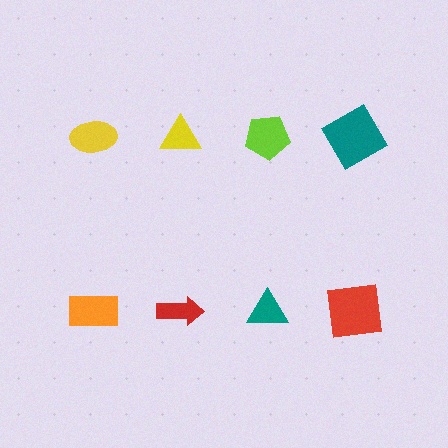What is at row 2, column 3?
A teal triangle.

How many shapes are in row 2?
4 shapes.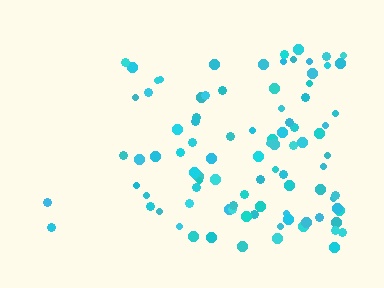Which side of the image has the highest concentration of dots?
The right.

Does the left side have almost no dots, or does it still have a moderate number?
Still a moderate number, just noticeably fewer than the right.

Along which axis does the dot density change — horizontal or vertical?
Horizontal.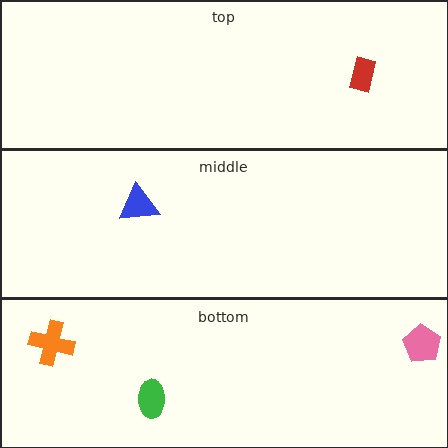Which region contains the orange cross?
The bottom region.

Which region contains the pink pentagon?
The bottom region.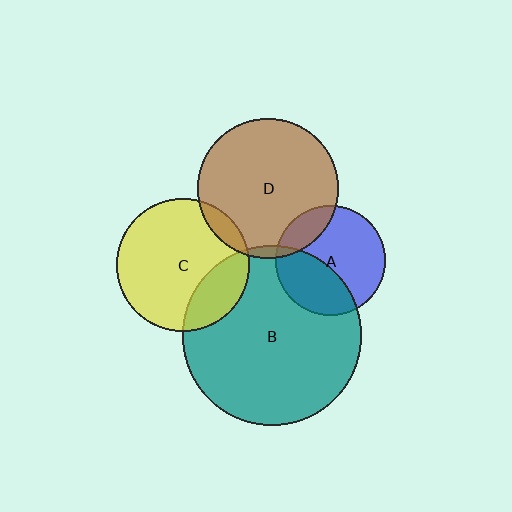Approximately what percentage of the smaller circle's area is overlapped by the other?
Approximately 40%.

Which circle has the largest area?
Circle B (teal).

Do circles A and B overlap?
Yes.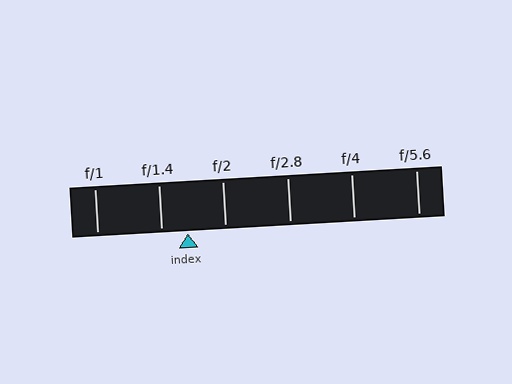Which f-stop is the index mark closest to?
The index mark is closest to f/1.4.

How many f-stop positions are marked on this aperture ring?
There are 6 f-stop positions marked.